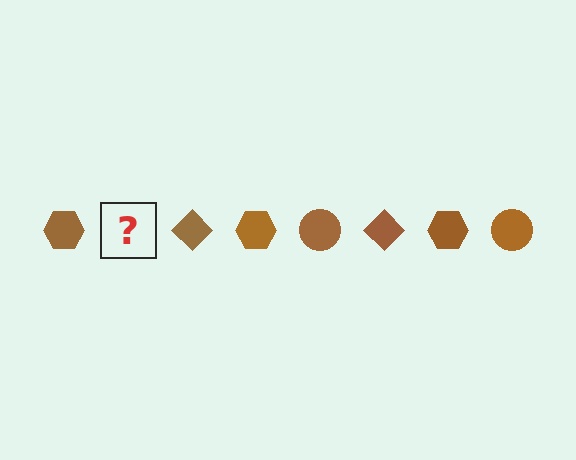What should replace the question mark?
The question mark should be replaced with a brown circle.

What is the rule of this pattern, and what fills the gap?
The rule is that the pattern cycles through hexagon, circle, diamond shapes in brown. The gap should be filled with a brown circle.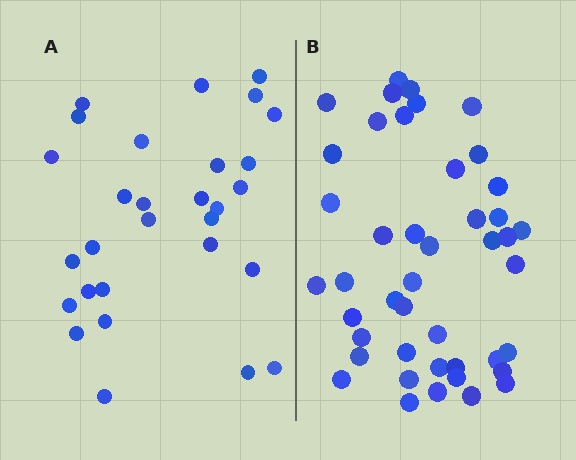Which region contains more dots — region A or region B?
Region B (the right region) has more dots.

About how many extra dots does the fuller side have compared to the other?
Region B has approximately 15 more dots than region A.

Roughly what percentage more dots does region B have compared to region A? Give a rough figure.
About 50% more.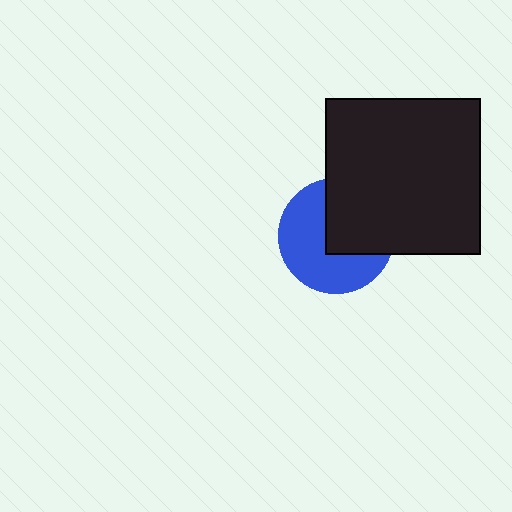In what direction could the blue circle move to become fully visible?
The blue circle could move toward the lower-left. That would shift it out from behind the black rectangle entirely.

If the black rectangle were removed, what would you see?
You would see the complete blue circle.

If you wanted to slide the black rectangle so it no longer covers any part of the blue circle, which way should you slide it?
Slide it toward the upper-right — that is the most direct way to separate the two shapes.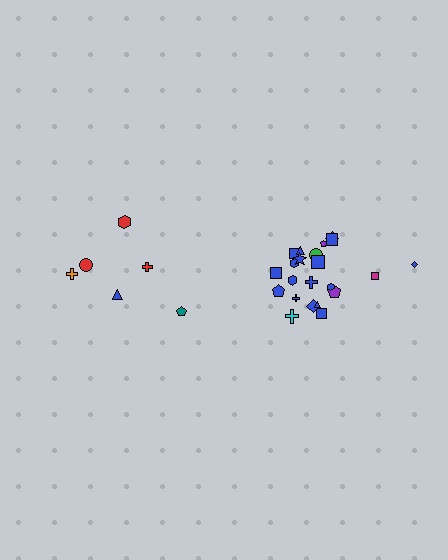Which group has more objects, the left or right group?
The right group.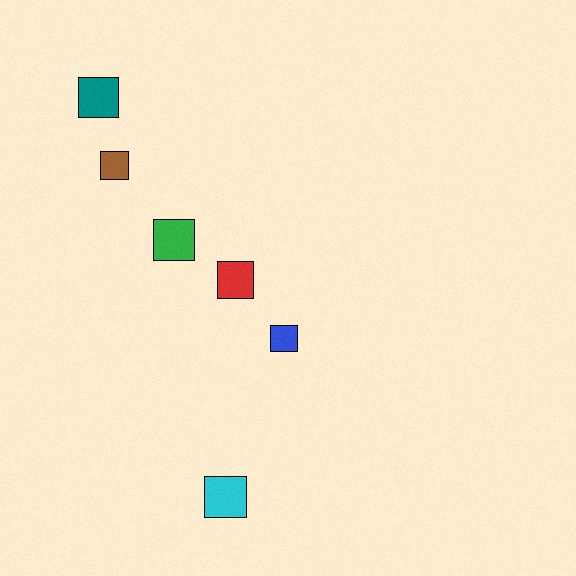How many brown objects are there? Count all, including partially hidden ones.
There is 1 brown object.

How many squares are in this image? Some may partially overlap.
There are 6 squares.